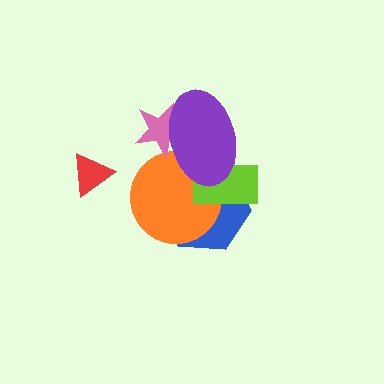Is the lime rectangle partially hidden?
Yes, it is partially covered by another shape.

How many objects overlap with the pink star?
1 object overlaps with the pink star.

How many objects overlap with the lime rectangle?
3 objects overlap with the lime rectangle.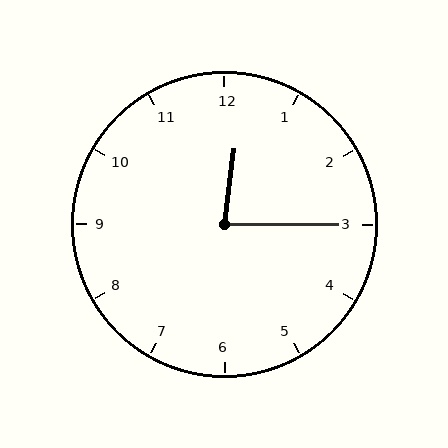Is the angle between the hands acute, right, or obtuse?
It is acute.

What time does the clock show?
12:15.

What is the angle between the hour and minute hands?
Approximately 82 degrees.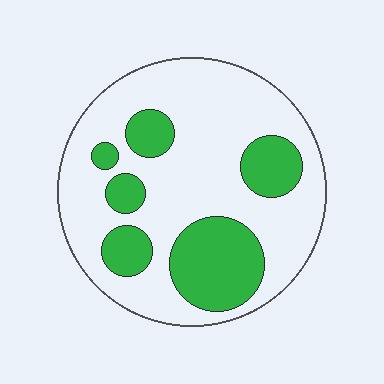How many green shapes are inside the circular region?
6.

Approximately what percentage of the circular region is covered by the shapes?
Approximately 30%.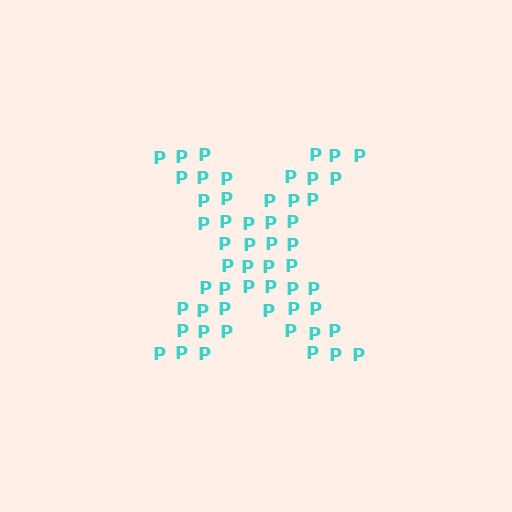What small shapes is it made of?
It is made of small letter P's.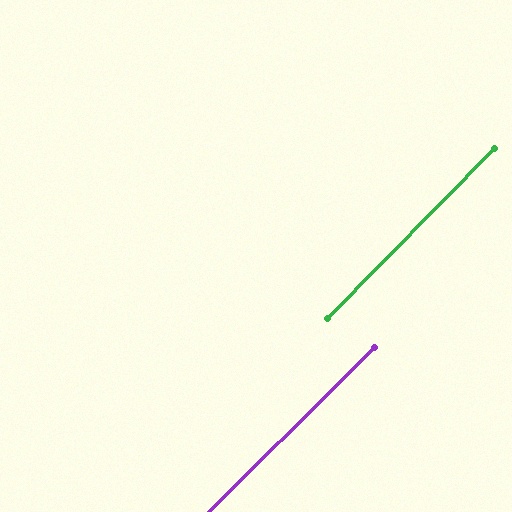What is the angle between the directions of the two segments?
Approximately 0 degrees.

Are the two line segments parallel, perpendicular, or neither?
Parallel — their directions differ by only 0.4°.